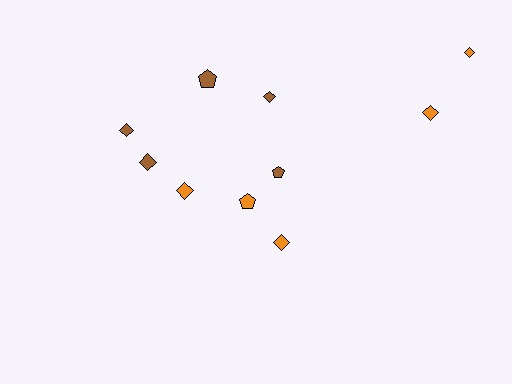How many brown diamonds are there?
There are 3 brown diamonds.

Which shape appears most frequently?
Diamond, with 7 objects.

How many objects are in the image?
There are 10 objects.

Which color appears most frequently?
Brown, with 5 objects.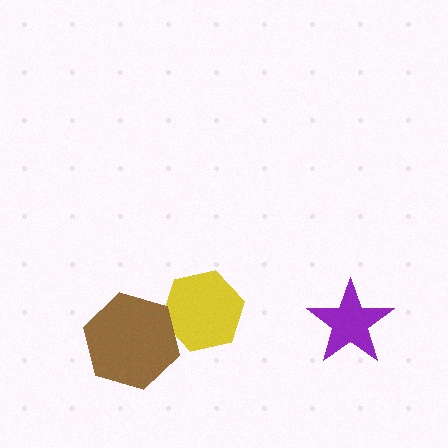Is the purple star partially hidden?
No, no other shape covers it.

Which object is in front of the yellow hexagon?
The brown hexagon is in front of the yellow hexagon.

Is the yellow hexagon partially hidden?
Yes, it is partially covered by another shape.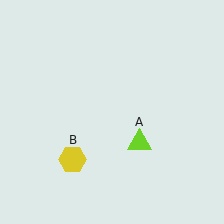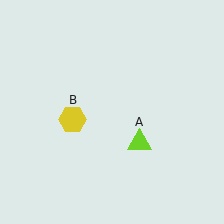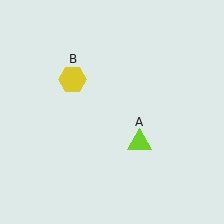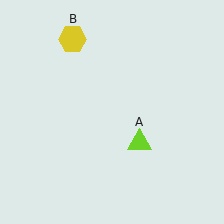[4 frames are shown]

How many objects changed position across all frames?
1 object changed position: yellow hexagon (object B).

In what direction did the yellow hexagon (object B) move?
The yellow hexagon (object B) moved up.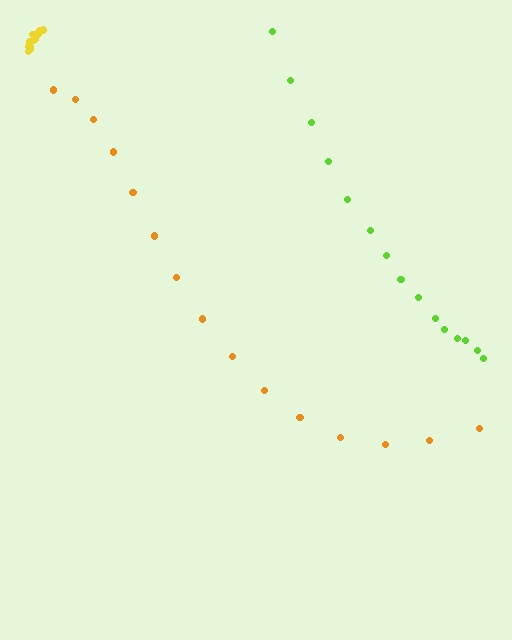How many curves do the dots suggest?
There are 3 distinct paths.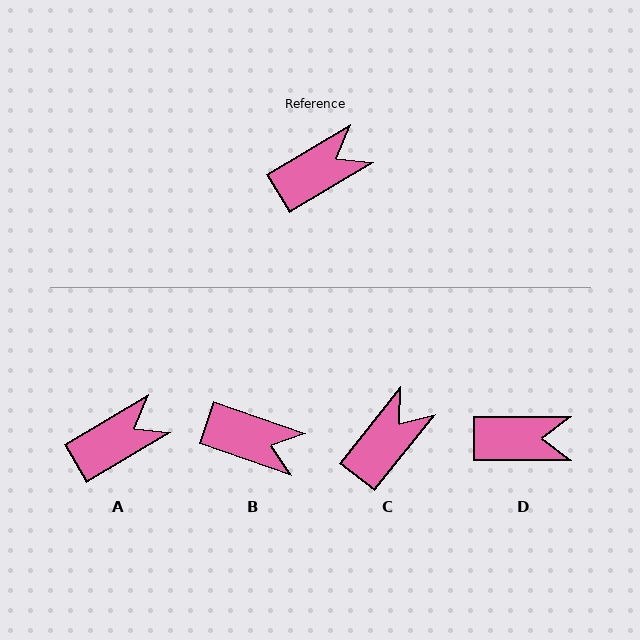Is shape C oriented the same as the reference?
No, it is off by about 21 degrees.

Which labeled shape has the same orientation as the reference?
A.